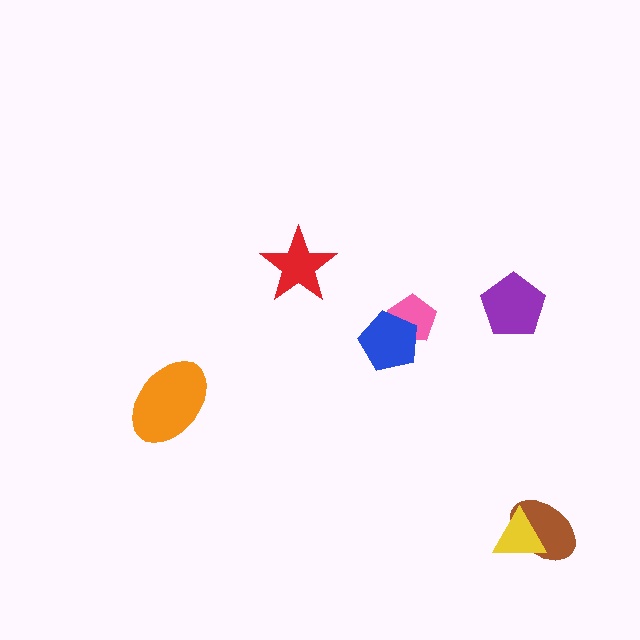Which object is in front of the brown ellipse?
The yellow triangle is in front of the brown ellipse.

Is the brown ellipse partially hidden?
Yes, it is partially covered by another shape.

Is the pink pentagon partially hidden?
Yes, it is partially covered by another shape.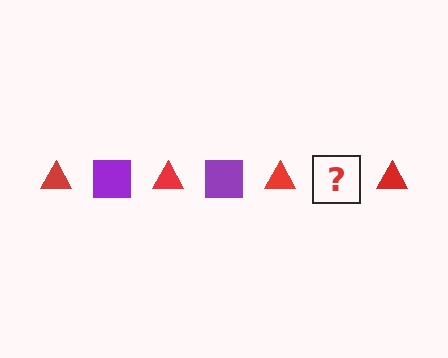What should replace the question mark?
The question mark should be replaced with a purple square.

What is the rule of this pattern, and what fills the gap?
The rule is that the pattern alternates between red triangle and purple square. The gap should be filled with a purple square.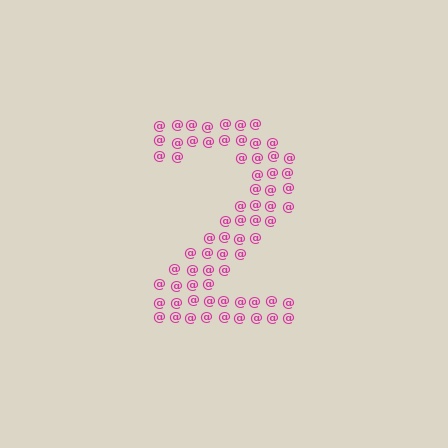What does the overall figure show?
The overall figure shows the digit 2.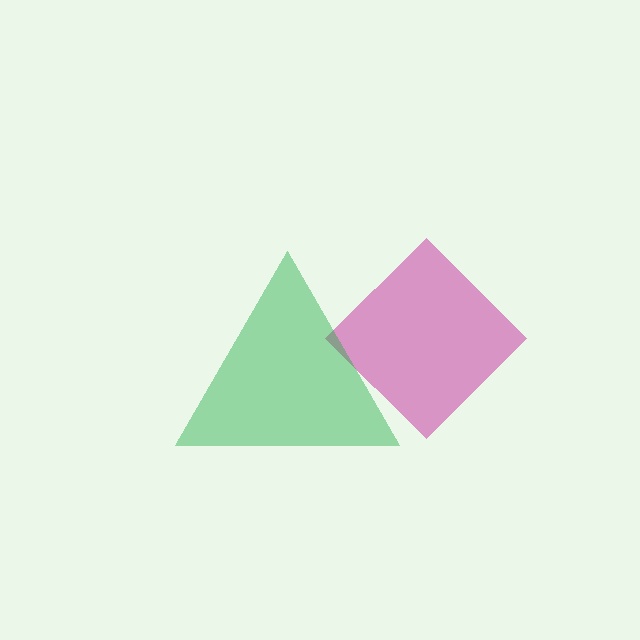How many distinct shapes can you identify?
There are 2 distinct shapes: a magenta diamond, a green triangle.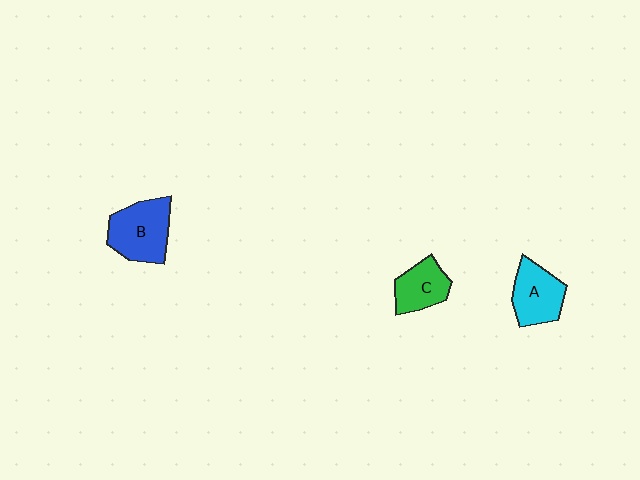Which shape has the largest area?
Shape B (blue).